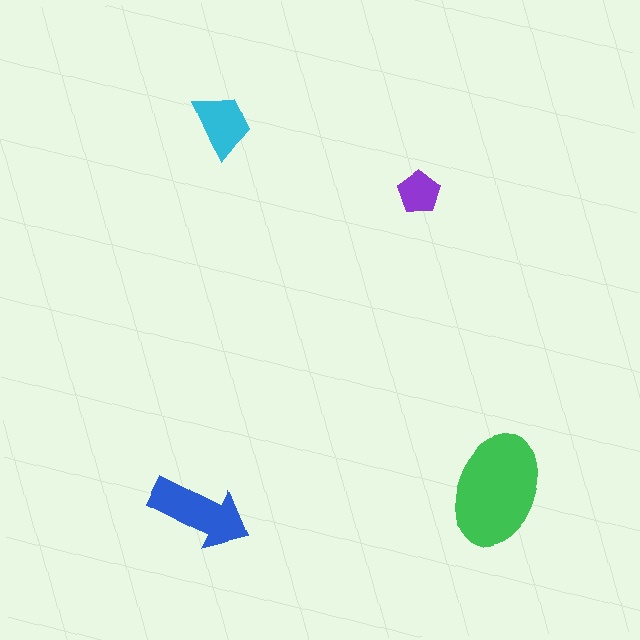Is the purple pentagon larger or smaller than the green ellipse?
Smaller.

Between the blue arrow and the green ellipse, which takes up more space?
The green ellipse.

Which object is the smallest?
The purple pentagon.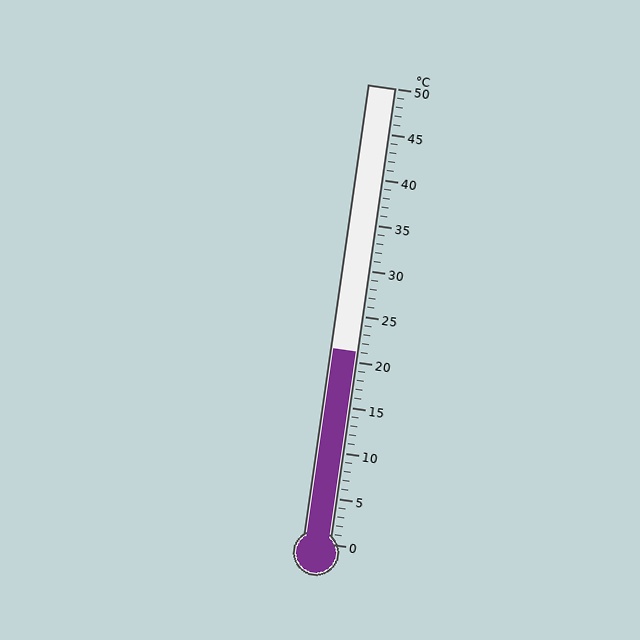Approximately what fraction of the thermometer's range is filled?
The thermometer is filled to approximately 40% of its range.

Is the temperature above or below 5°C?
The temperature is above 5°C.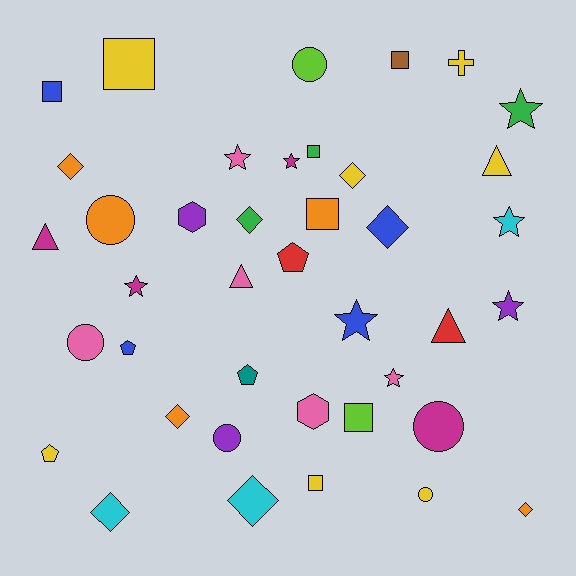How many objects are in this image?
There are 40 objects.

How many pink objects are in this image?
There are 5 pink objects.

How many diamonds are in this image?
There are 8 diamonds.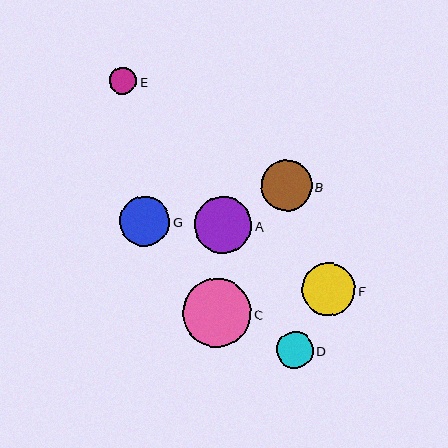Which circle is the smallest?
Circle E is the smallest with a size of approximately 27 pixels.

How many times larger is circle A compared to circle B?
Circle A is approximately 1.1 times the size of circle B.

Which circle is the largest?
Circle C is the largest with a size of approximately 68 pixels.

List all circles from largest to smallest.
From largest to smallest: C, A, F, B, G, D, E.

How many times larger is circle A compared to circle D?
Circle A is approximately 1.5 times the size of circle D.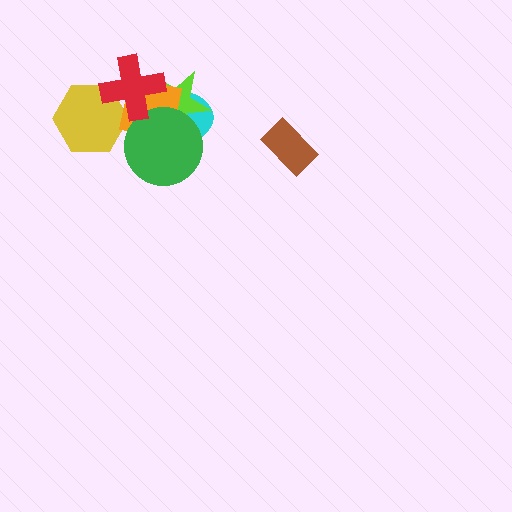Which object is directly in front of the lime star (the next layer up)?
The orange square is directly in front of the lime star.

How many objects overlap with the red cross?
4 objects overlap with the red cross.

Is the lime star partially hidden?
Yes, it is partially covered by another shape.